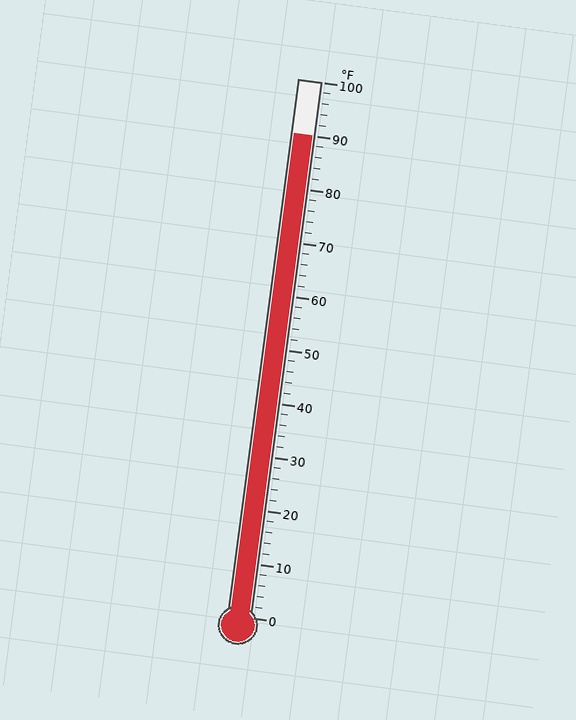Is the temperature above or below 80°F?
The temperature is above 80°F.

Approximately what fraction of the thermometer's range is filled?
The thermometer is filled to approximately 90% of its range.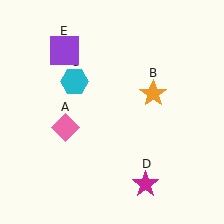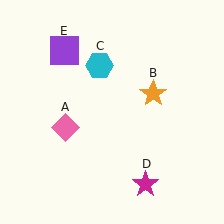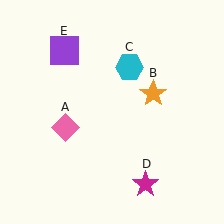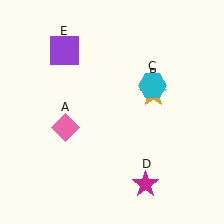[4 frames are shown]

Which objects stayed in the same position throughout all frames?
Pink diamond (object A) and orange star (object B) and magenta star (object D) and purple square (object E) remained stationary.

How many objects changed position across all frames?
1 object changed position: cyan hexagon (object C).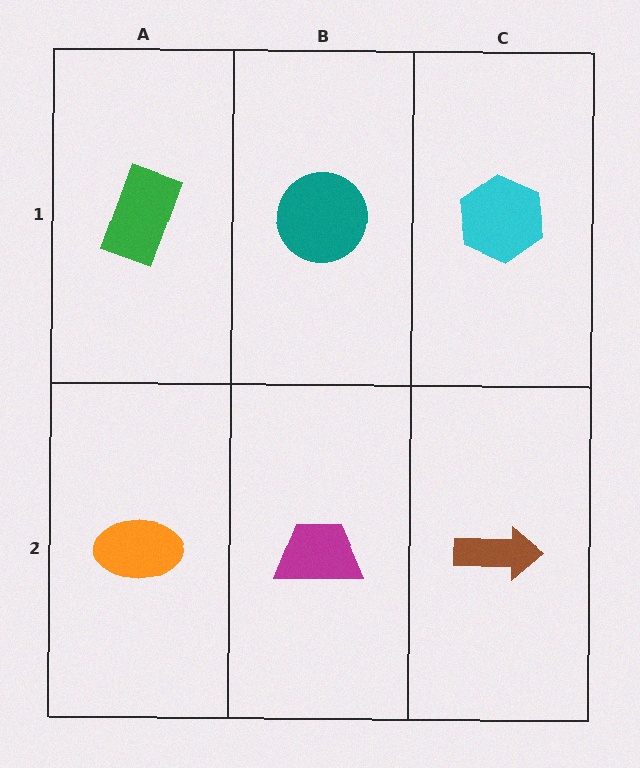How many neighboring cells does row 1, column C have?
2.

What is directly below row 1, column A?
An orange ellipse.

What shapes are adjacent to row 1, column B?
A magenta trapezoid (row 2, column B), a green rectangle (row 1, column A), a cyan hexagon (row 1, column C).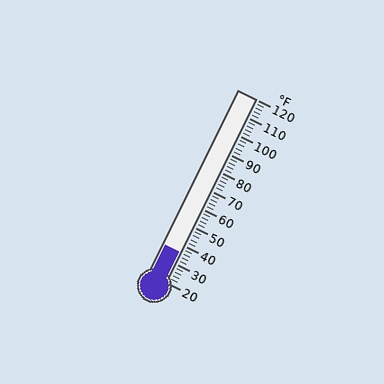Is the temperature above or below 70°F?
The temperature is below 70°F.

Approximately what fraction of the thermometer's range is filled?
The thermometer is filled to approximately 15% of its range.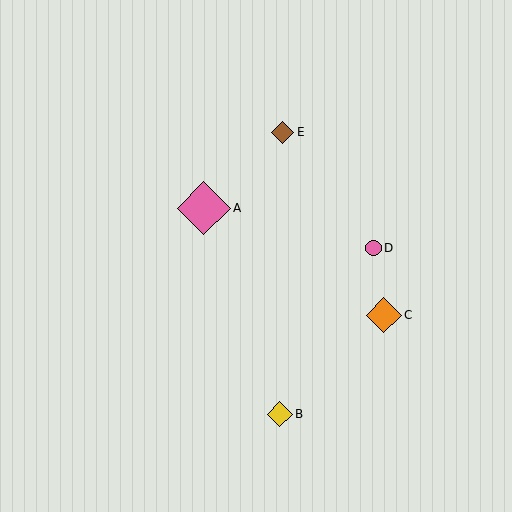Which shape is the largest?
The pink diamond (labeled A) is the largest.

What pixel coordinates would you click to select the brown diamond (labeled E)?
Click at (283, 132) to select the brown diamond E.